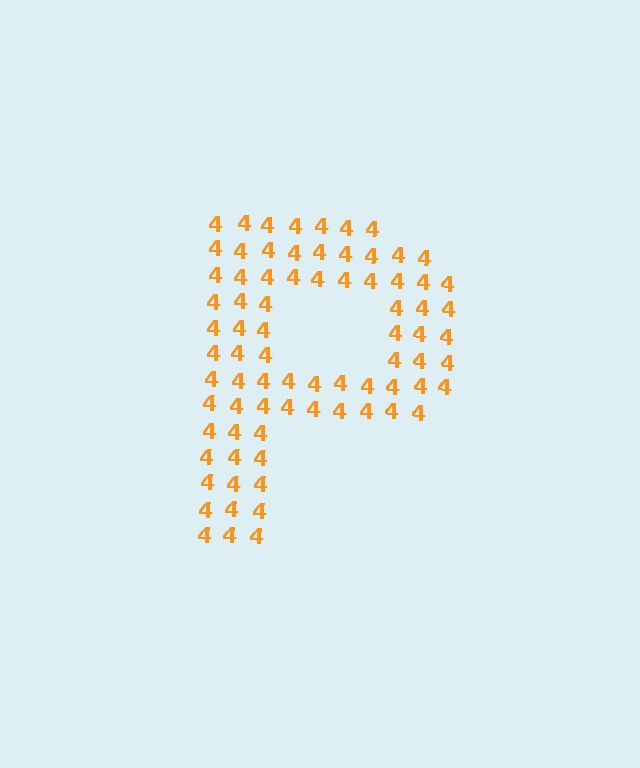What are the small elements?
The small elements are digit 4's.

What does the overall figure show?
The overall figure shows the letter P.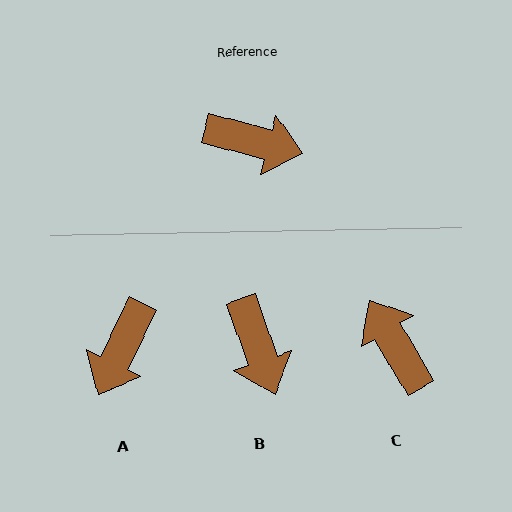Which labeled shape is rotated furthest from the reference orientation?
C, about 136 degrees away.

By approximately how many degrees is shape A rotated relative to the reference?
Approximately 102 degrees clockwise.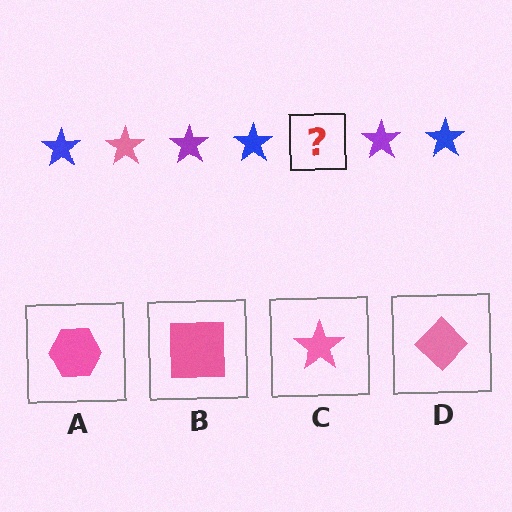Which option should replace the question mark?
Option C.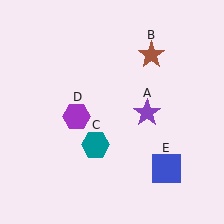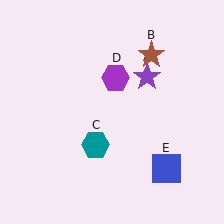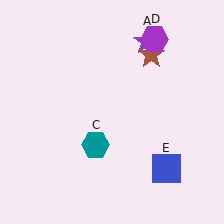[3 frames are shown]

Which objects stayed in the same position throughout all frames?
Brown star (object B) and teal hexagon (object C) and blue square (object E) remained stationary.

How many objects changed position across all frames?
2 objects changed position: purple star (object A), purple hexagon (object D).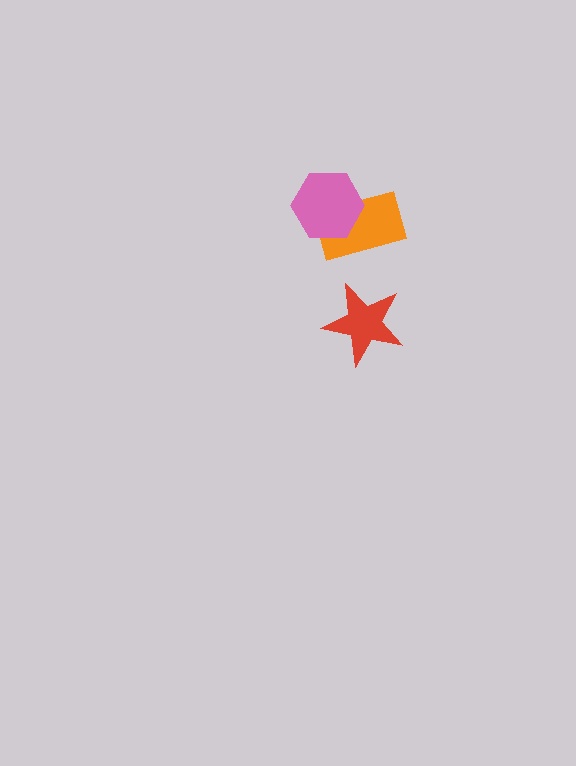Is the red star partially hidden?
No, no other shape covers it.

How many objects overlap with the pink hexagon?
1 object overlaps with the pink hexagon.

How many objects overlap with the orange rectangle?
1 object overlaps with the orange rectangle.